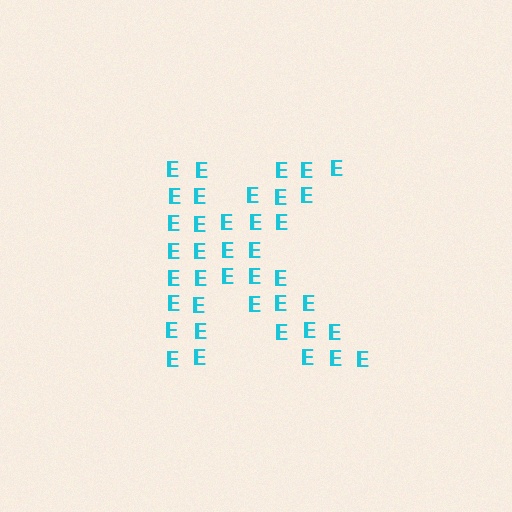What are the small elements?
The small elements are letter E's.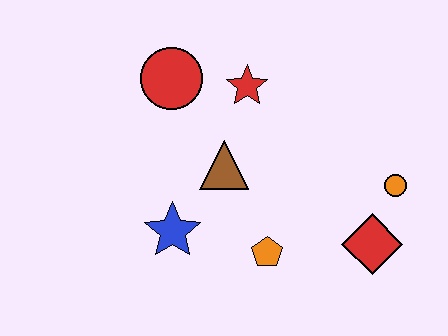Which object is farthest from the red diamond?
The red circle is farthest from the red diamond.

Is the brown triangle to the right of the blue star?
Yes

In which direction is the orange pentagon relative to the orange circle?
The orange pentagon is to the left of the orange circle.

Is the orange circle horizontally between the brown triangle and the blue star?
No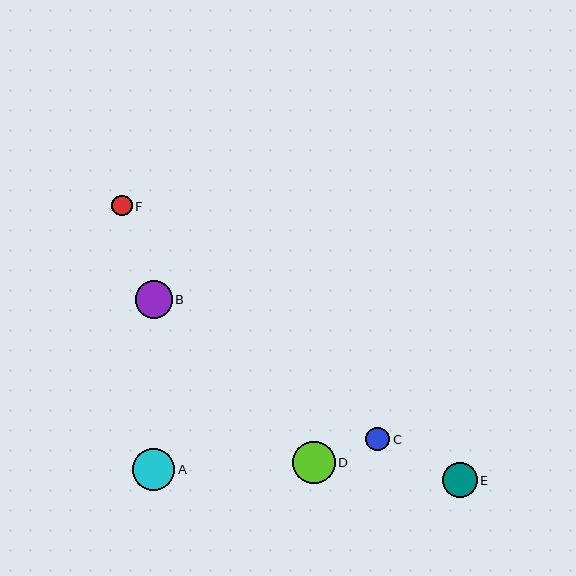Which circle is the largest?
Circle D is the largest with a size of approximately 43 pixels.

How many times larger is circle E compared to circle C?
Circle E is approximately 1.5 times the size of circle C.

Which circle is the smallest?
Circle F is the smallest with a size of approximately 21 pixels.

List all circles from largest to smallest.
From largest to smallest: D, A, B, E, C, F.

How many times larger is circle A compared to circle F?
Circle A is approximately 2.1 times the size of circle F.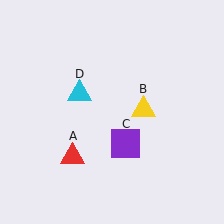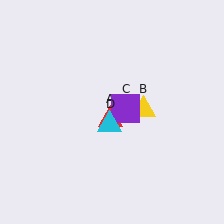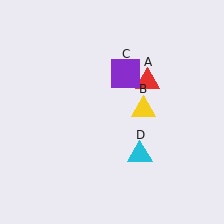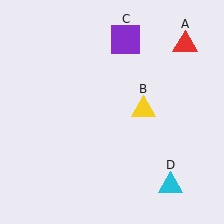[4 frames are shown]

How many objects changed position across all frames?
3 objects changed position: red triangle (object A), purple square (object C), cyan triangle (object D).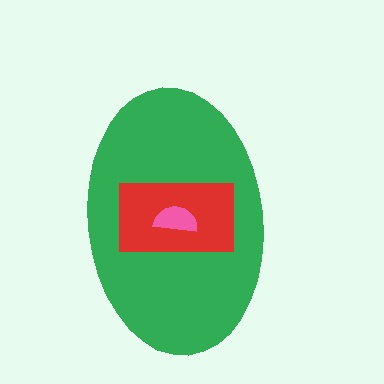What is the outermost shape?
The green ellipse.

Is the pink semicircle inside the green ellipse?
Yes.